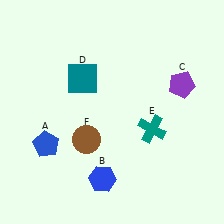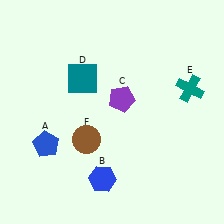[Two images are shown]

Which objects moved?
The objects that moved are: the purple pentagon (C), the teal cross (E).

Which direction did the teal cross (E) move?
The teal cross (E) moved up.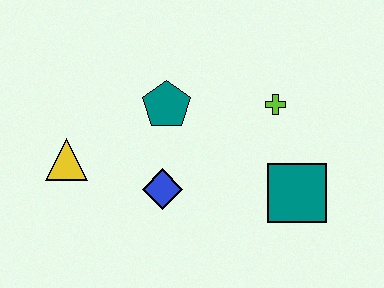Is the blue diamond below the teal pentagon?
Yes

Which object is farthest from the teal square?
The yellow triangle is farthest from the teal square.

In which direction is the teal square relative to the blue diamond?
The teal square is to the right of the blue diamond.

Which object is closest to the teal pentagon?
The blue diamond is closest to the teal pentagon.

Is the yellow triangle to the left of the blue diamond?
Yes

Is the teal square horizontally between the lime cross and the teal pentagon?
No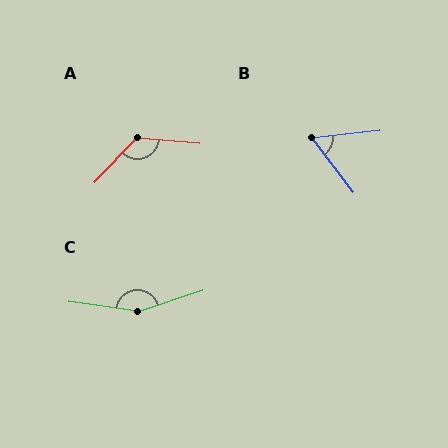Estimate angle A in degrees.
Approximately 129 degrees.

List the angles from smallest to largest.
B (59°), A (129°), C (154°).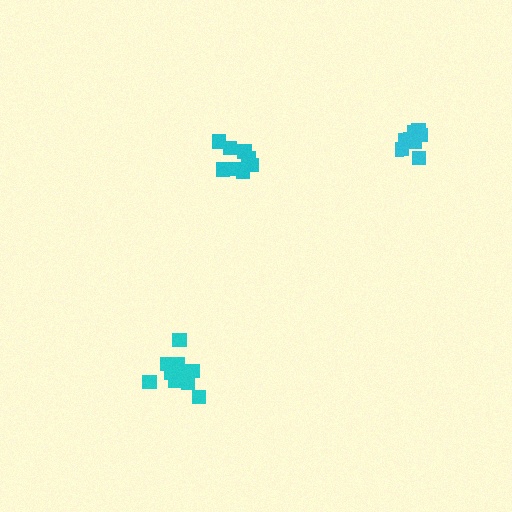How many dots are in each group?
Group 1: 8 dots, Group 2: 7 dots, Group 3: 11 dots (26 total).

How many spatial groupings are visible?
There are 3 spatial groupings.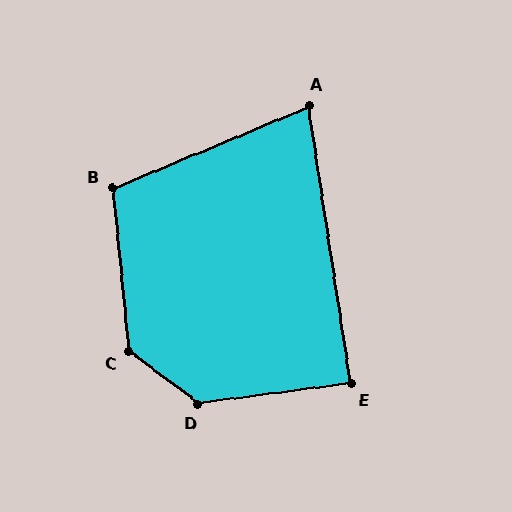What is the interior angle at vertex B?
Approximately 107 degrees (obtuse).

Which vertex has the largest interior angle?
D, at approximately 135 degrees.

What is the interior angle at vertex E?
Approximately 89 degrees (approximately right).